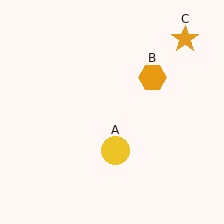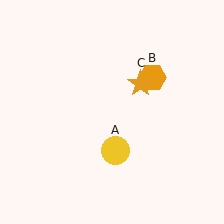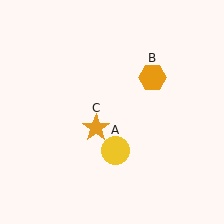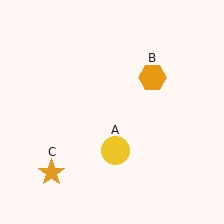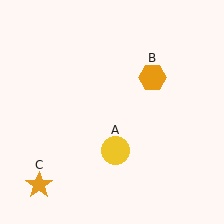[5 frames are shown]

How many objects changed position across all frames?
1 object changed position: orange star (object C).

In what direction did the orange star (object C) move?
The orange star (object C) moved down and to the left.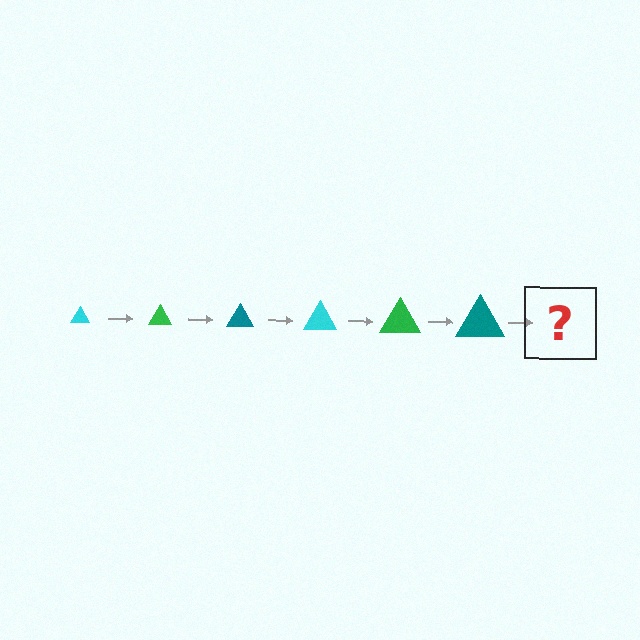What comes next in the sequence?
The next element should be a cyan triangle, larger than the previous one.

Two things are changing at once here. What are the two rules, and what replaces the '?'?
The two rules are that the triangle grows larger each step and the color cycles through cyan, green, and teal. The '?' should be a cyan triangle, larger than the previous one.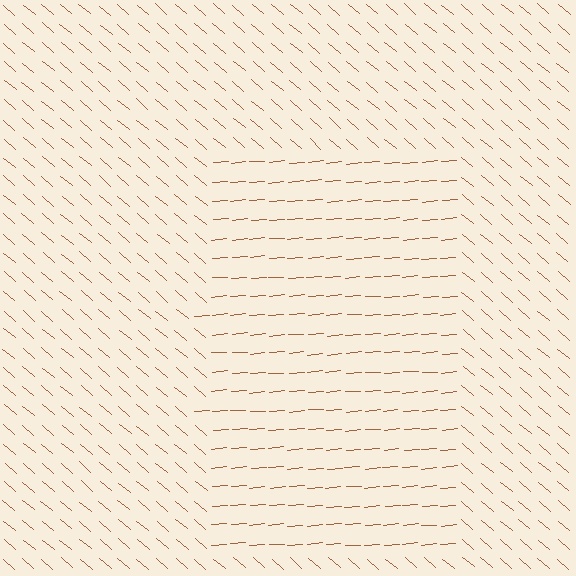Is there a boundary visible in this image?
Yes, there is a texture boundary formed by a change in line orientation.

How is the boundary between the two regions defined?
The boundary is defined purely by a change in line orientation (approximately 45 degrees difference). All lines are the same color and thickness.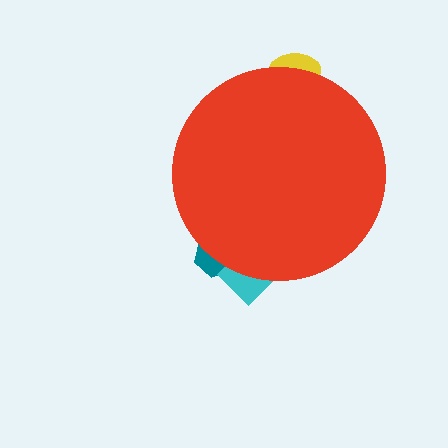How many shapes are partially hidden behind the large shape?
3 shapes are partially hidden.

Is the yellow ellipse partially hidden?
Yes, the yellow ellipse is partially hidden behind the red circle.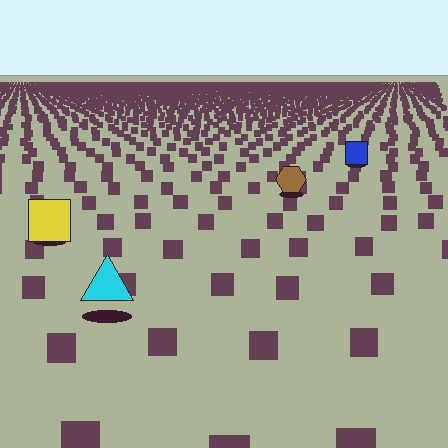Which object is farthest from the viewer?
The blue square is farthest from the viewer. It appears smaller and the ground texture around it is denser.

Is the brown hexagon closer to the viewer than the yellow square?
No. The yellow square is closer — you can tell from the texture gradient: the ground texture is coarser near it.